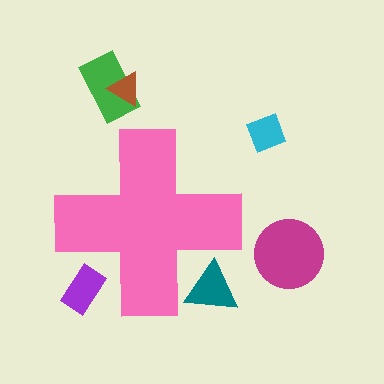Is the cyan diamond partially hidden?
No, the cyan diamond is fully visible.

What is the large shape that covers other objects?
A pink cross.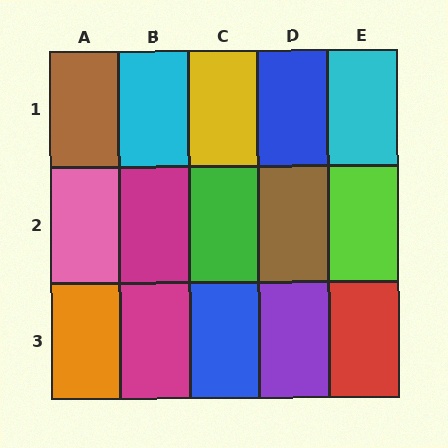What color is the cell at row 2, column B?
Magenta.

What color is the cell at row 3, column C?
Blue.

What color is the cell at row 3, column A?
Orange.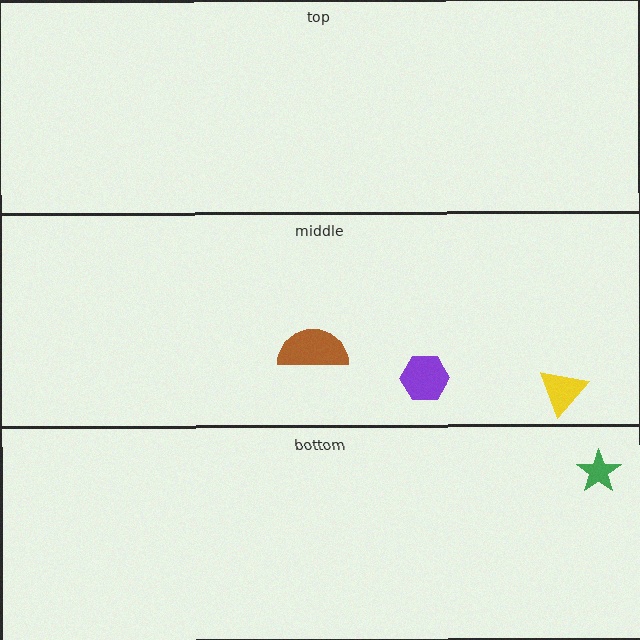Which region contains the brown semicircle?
The middle region.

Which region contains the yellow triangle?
The middle region.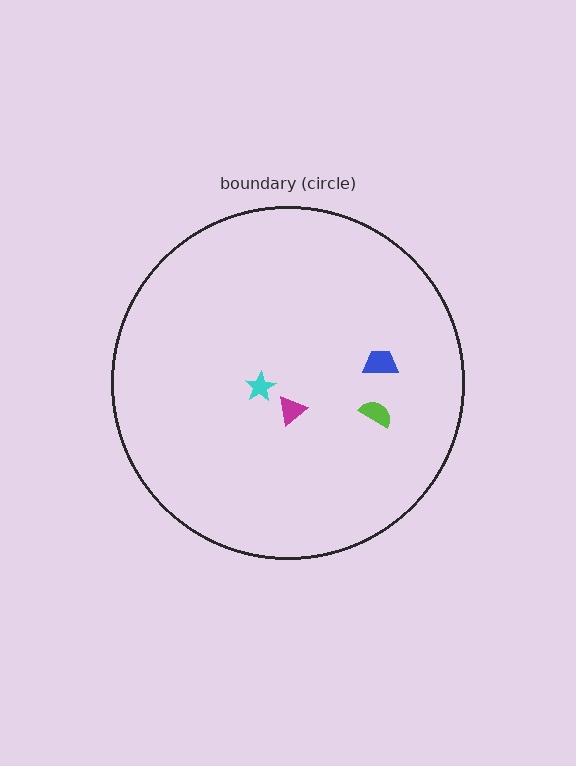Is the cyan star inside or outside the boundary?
Inside.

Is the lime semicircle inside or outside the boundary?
Inside.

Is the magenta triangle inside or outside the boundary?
Inside.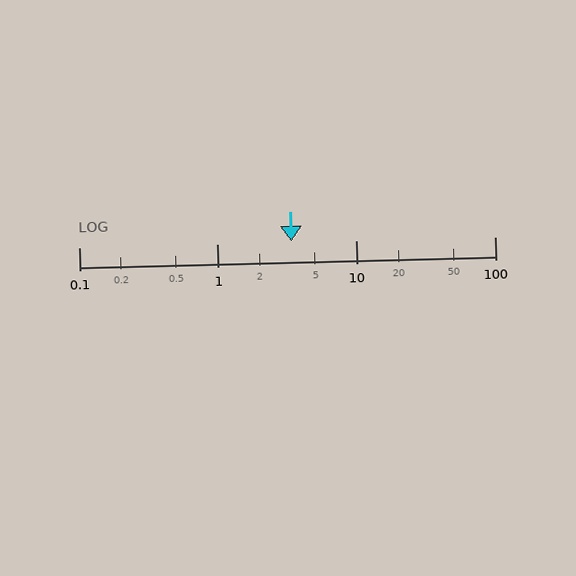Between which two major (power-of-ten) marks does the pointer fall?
The pointer is between 1 and 10.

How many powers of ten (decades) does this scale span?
The scale spans 3 decades, from 0.1 to 100.